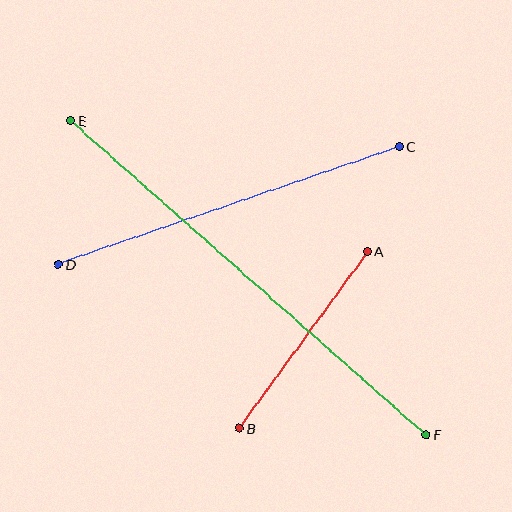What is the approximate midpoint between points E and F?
The midpoint is at approximately (248, 278) pixels.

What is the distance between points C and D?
The distance is approximately 361 pixels.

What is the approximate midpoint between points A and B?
The midpoint is at approximately (303, 340) pixels.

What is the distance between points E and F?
The distance is approximately 474 pixels.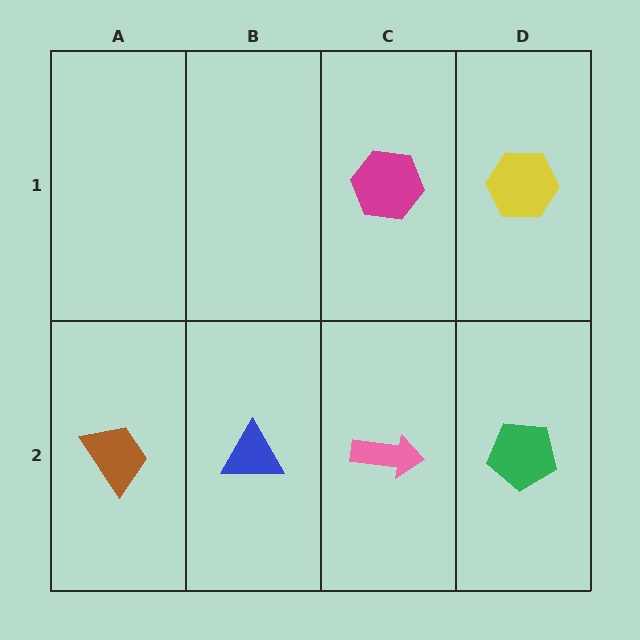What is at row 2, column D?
A green pentagon.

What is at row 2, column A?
A brown trapezoid.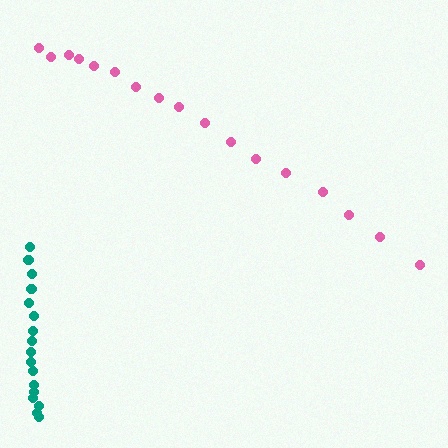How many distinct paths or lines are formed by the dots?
There are 2 distinct paths.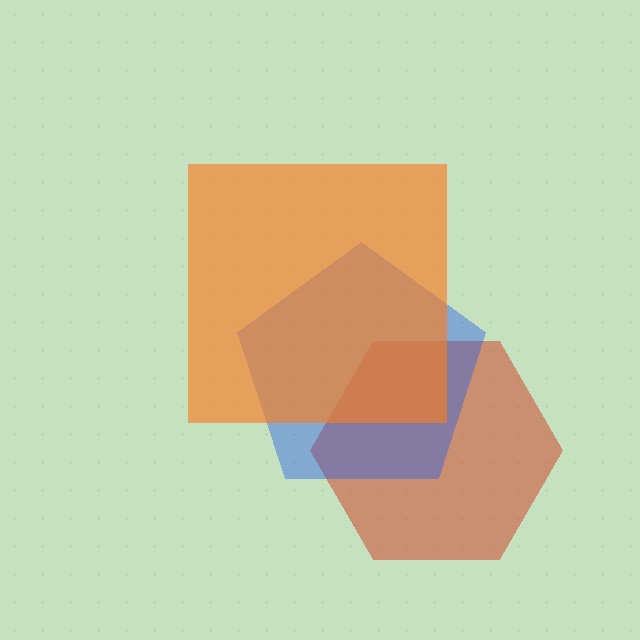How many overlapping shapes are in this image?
There are 3 overlapping shapes in the image.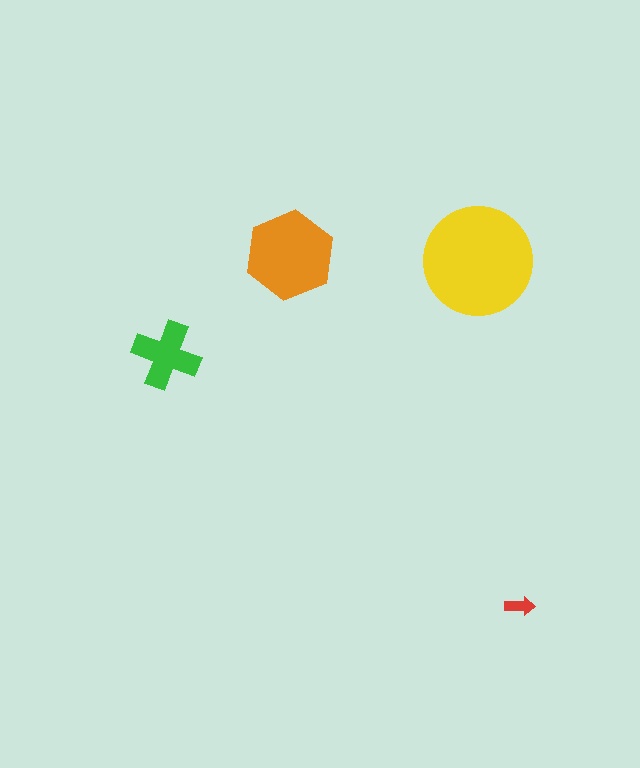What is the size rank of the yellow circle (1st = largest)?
1st.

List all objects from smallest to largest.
The red arrow, the green cross, the orange hexagon, the yellow circle.